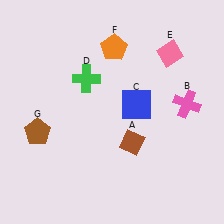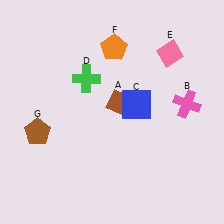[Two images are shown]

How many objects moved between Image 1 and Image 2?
1 object moved between the two images.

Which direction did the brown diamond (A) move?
The brown diamond (A) moved up.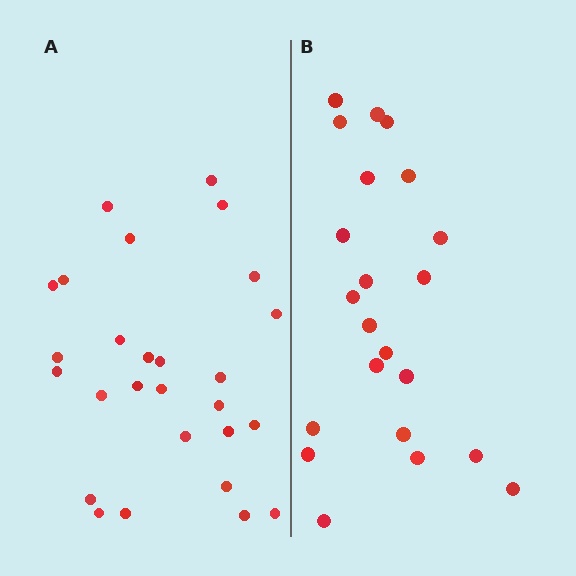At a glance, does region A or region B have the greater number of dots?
Region A (the left region) has more dots.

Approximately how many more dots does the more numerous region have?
Region A has about 5 more dots than region B.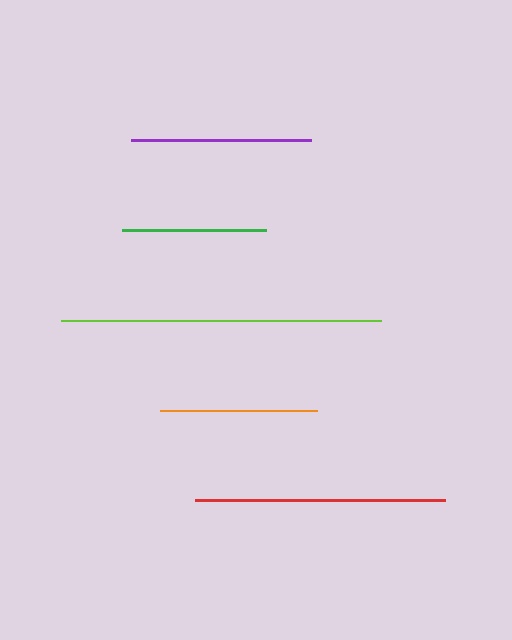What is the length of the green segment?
The green segment is approximately 144 pixels long.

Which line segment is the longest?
The lime line is the longest at approximately 321 pixels.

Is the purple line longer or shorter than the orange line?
The purple line is longer than the orange line.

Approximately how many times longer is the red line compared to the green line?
The red line is approximately 1.7 times the length of the green line.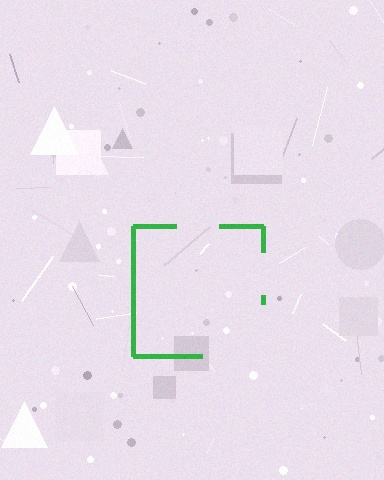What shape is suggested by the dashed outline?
The dashed outline suggests a square.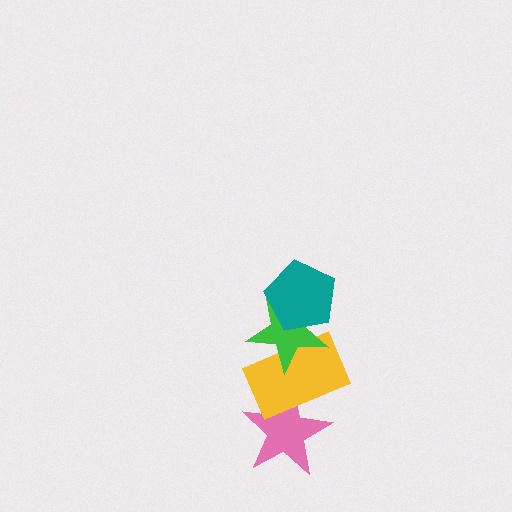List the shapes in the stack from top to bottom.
From top to bottom: the teal pentagon, the green star, the yellow rectangle, the pink star.